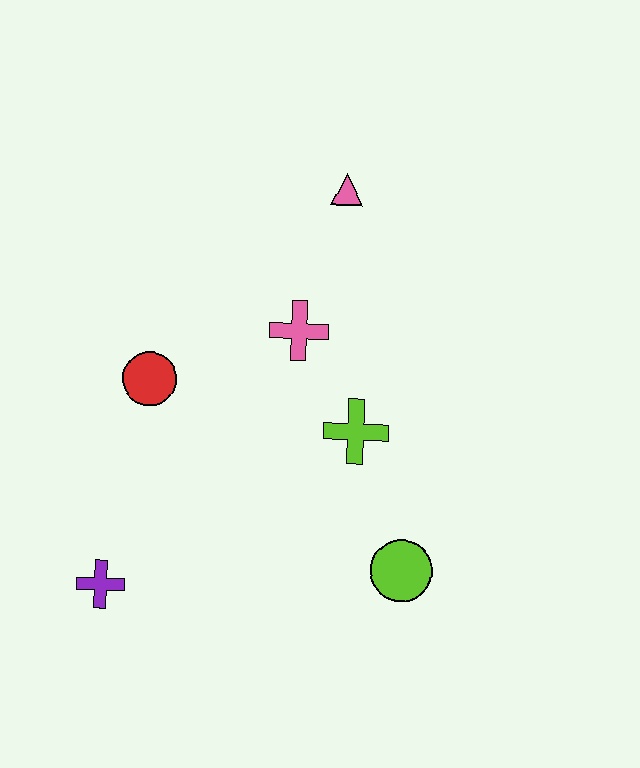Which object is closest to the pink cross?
The lime cross is closest to the pink cross.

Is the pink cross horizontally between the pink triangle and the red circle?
Yes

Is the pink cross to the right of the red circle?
Yes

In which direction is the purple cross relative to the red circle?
The purple cross is below the red circle.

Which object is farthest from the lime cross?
The purple cross is farthest from the lime cross.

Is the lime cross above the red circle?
No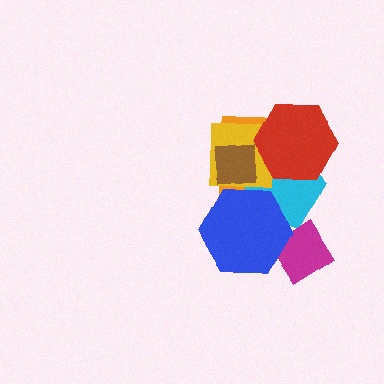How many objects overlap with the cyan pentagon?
6 objects overlap with the cyan pentagon.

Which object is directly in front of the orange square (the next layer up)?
The cyan pentagon is directly in front of the orange square.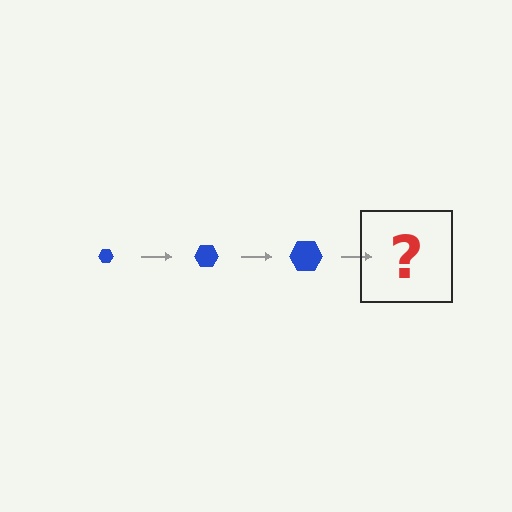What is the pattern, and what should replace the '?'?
The pattern is that the hexagon gets progressively larger each step. The '?' should be a blue hexagon, larger than the previous one.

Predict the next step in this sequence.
The next step is a blue hexagon, larger than the previous one.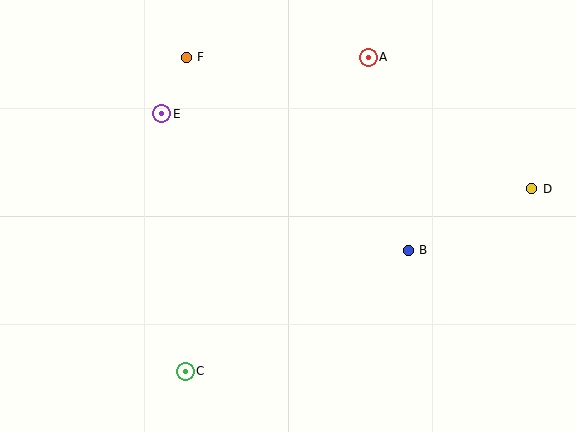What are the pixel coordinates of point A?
Point A is at (368, 57).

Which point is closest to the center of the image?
Point B at (408, 250) is closest to the center.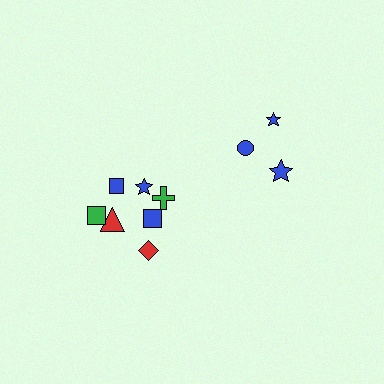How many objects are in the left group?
There are 7 objects.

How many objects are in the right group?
There are 3 objects.